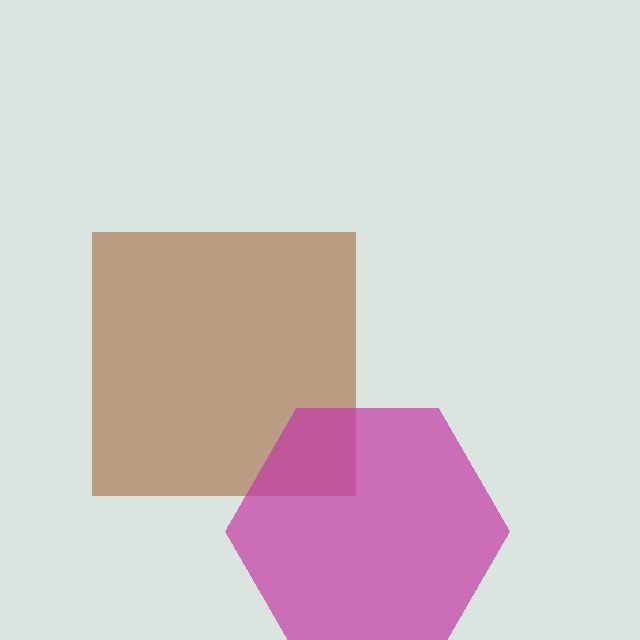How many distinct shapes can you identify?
There are 2 distinct shapes: a brown square, a magenta hexagon.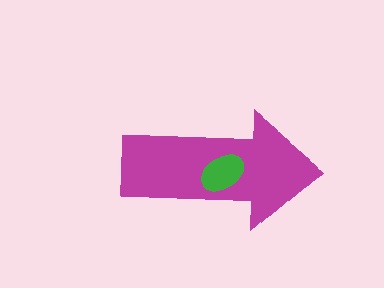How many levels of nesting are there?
2.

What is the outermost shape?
The magenta arrow.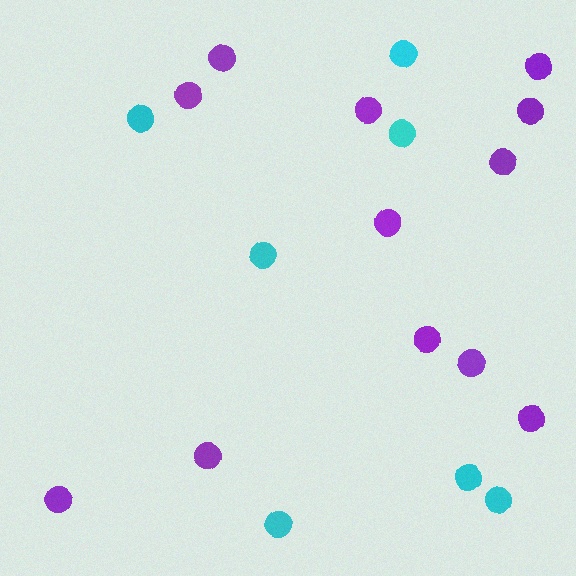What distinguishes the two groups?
There are 2 groups: one group of cyan circles (7) and one group of purple circles (12).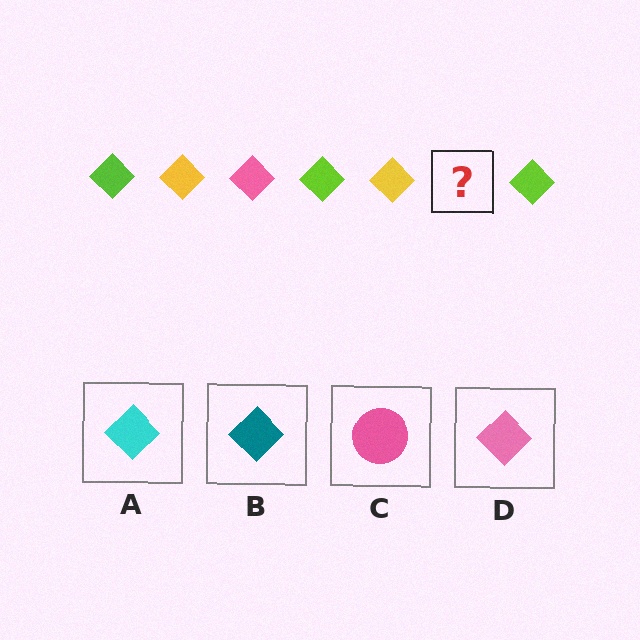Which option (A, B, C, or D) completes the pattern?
D.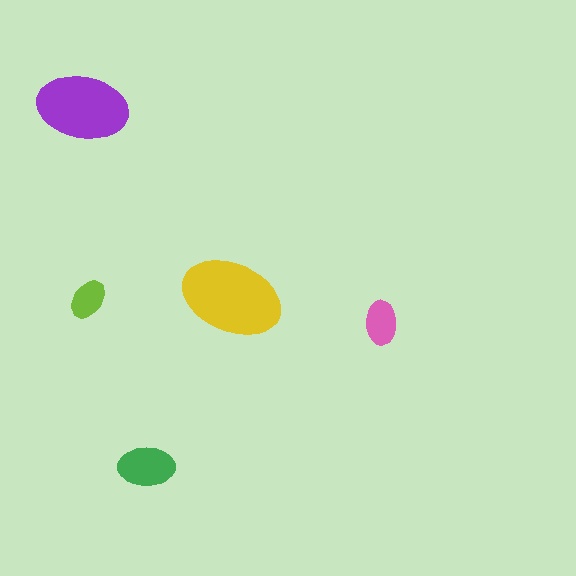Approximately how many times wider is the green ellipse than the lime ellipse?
About 1.5 times wider.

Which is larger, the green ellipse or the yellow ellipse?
The yellow one.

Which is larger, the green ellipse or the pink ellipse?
The green one.